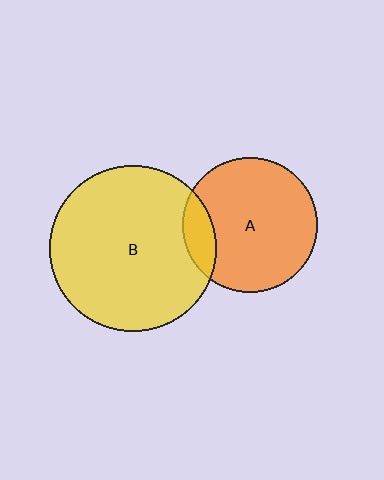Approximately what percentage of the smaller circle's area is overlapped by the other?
Approximately 15%.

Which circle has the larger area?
Circle B (yellow).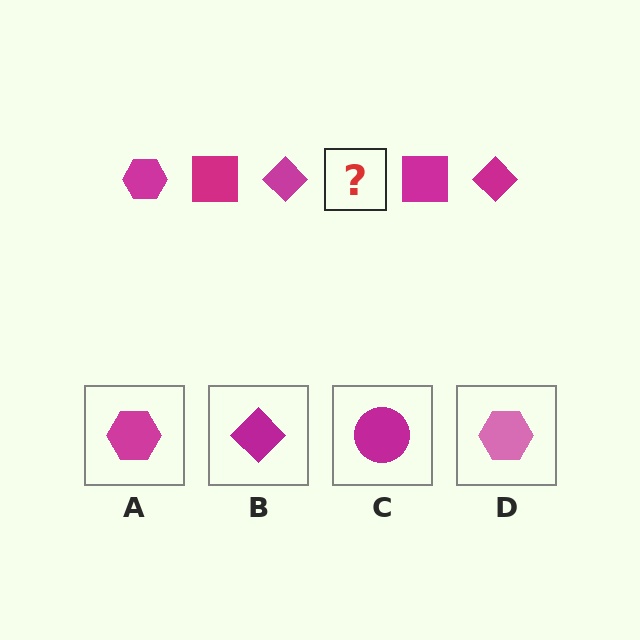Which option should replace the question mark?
Option A.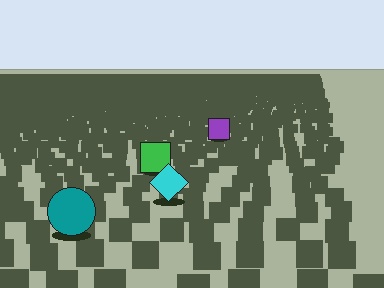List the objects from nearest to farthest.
From nearest to farthest: the teal circle, the cyan diamond, the green square, the purple square.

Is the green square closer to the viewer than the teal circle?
No. The teal circle is closer — you can tell from the texture gradient: the ground texture is coarser near it.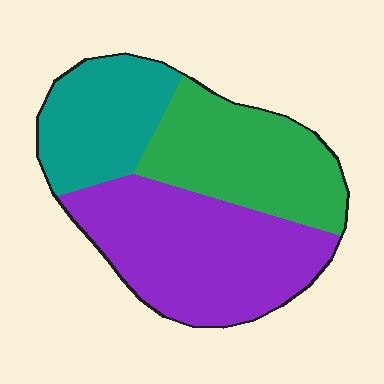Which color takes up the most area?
Purple, at roughly 45%.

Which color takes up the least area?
Teal, at roughly 25%.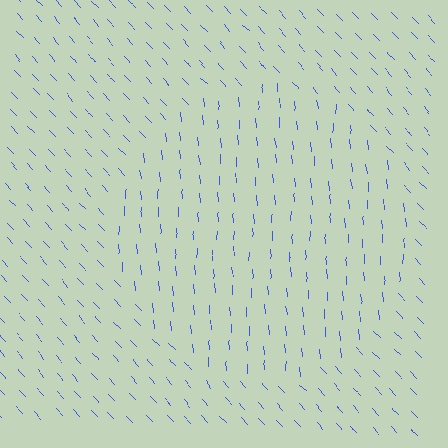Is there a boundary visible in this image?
Yes, there is a texture boundary formed by a change in line orientation.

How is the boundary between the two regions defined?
The boundary is defined purely by a change in line orientation (approximately 39 degrees difference). All lines are the same color and thickness.